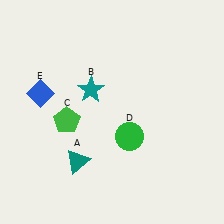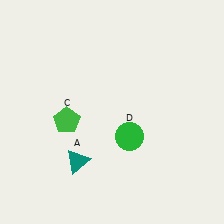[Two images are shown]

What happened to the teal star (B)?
The teal star (B) was removed in Image 2. It was in the top-left area of Image 1.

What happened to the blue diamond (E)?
The blue diamond (E) was removed in Image 2. It was in the top-left area of Image 1.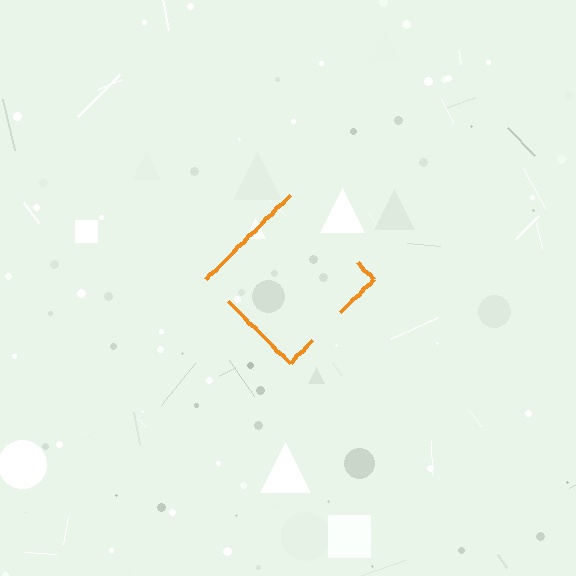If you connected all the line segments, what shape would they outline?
They would outline a diamond.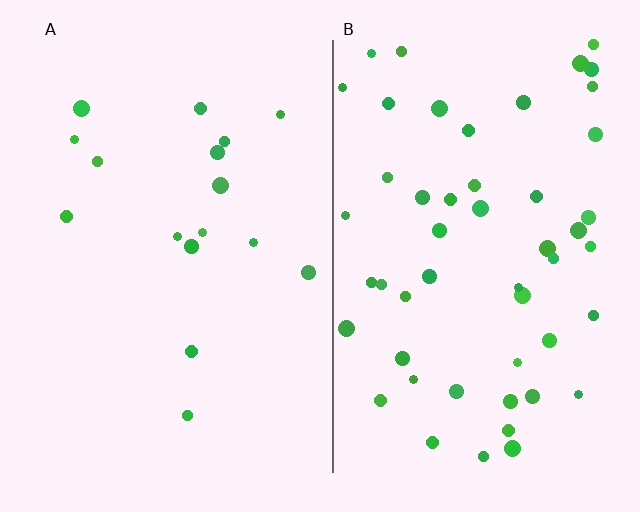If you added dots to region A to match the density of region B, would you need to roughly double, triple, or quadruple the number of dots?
Approximately triple.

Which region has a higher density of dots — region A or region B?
B (the right).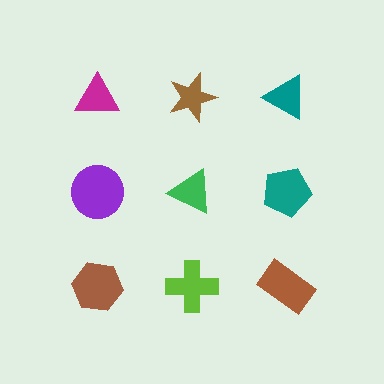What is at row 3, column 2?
A lime cross.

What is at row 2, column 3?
A teal pentagon.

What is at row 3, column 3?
A brown rectangle.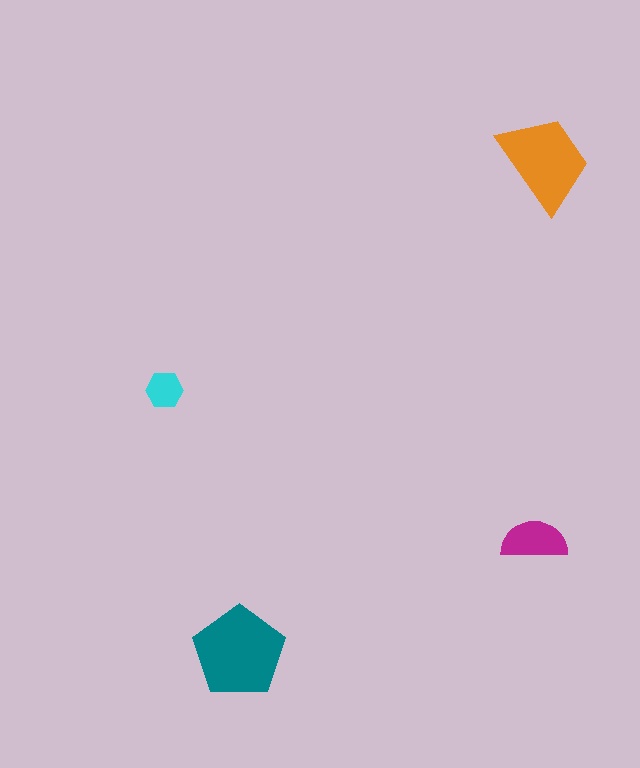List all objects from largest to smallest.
The teal pentagon, the orange trapezoid, the magenta semicircle, the cyan hexagon.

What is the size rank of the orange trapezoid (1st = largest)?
2nd.